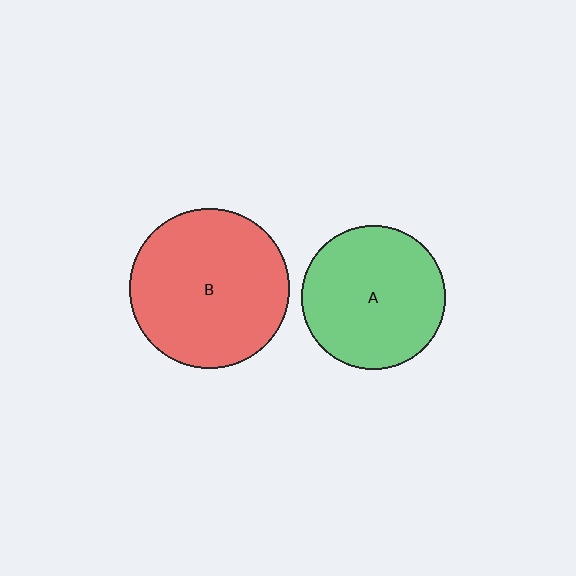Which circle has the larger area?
Circle B (red).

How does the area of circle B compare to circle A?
Approximately 1.2 times.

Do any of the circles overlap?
No, none of the circles overlap.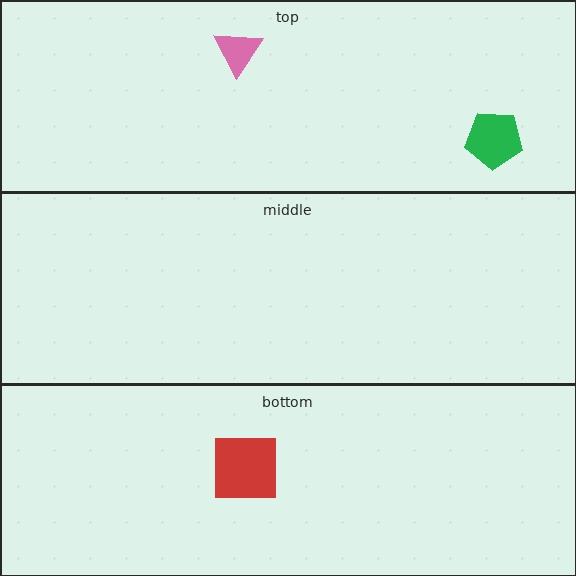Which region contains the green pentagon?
The top region.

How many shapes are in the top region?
2.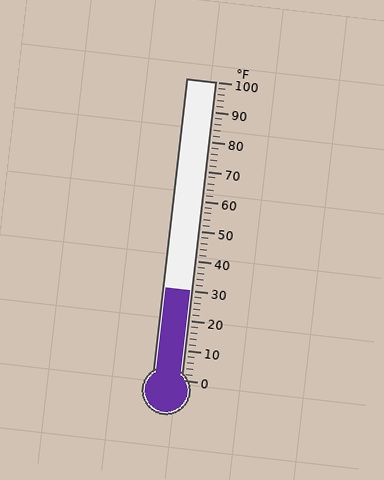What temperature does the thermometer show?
The thermometer shows approximately 30°F.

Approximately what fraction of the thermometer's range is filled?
The thermometer is filled to approximately 30% of its range.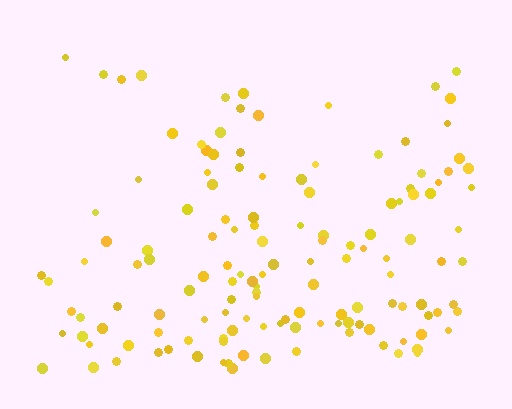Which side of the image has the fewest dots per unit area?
The top.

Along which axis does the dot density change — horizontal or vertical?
Vertical.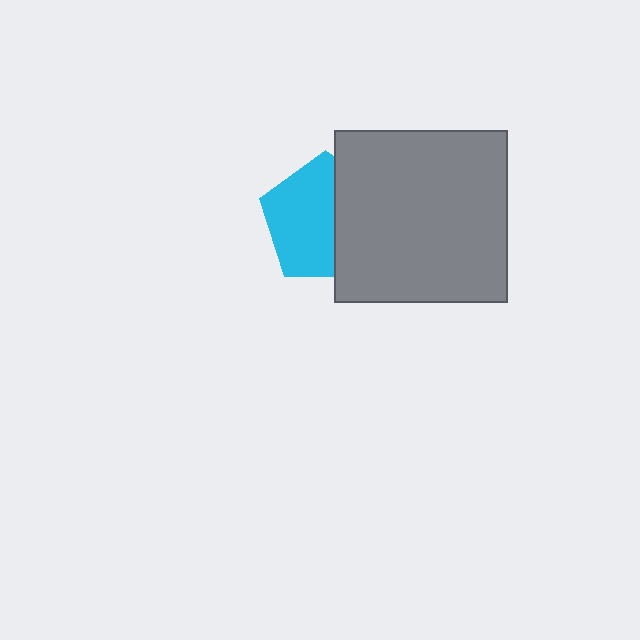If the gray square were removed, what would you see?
You would see the complete cyan pentagon.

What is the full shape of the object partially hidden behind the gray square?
The partially hidden object is a cyan pentagon.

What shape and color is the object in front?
The object in front is a gray square.